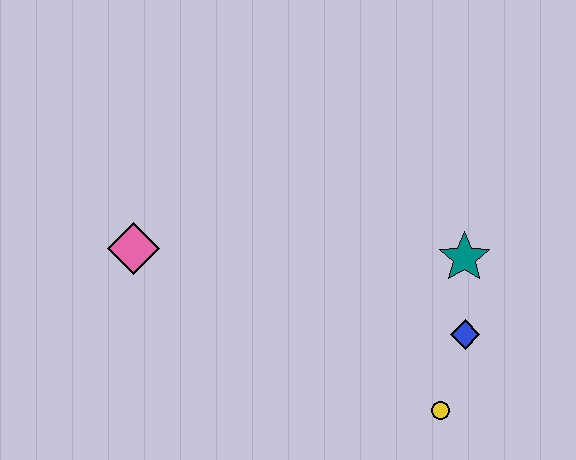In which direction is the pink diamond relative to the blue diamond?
The pink diamond is to the left of the blue diamond.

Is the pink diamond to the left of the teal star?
Yes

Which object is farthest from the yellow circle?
The pink diamond is farthest from the yellow circle.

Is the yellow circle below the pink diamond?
Yes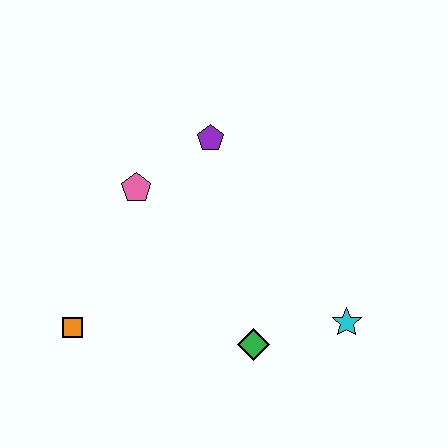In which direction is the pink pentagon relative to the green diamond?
The pink pentagon is above the green diamond.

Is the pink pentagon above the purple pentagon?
No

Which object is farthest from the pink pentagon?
The cyan star is farthest from the pink pentagon.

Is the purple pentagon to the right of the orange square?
Yes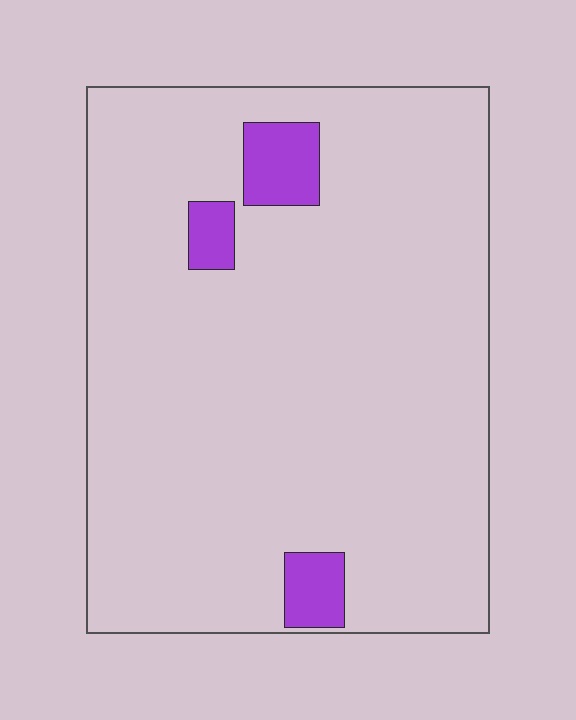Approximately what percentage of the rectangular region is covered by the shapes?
Approximately 5%.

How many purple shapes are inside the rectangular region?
3.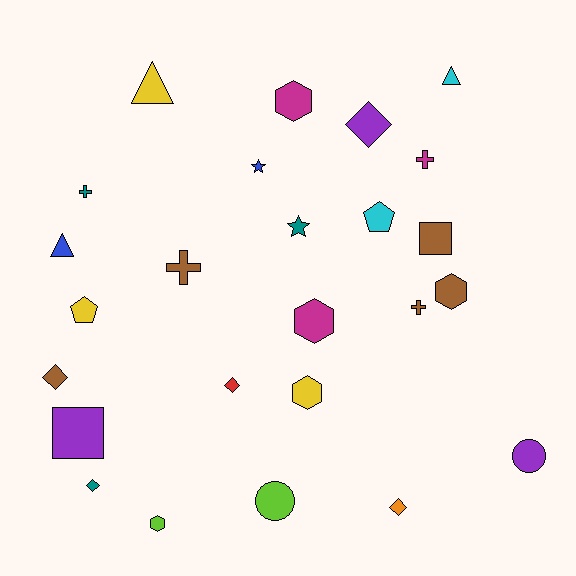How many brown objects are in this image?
There are 5 brown objects.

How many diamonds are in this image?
There are 5 diamonds.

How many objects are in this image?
There are 25 objects.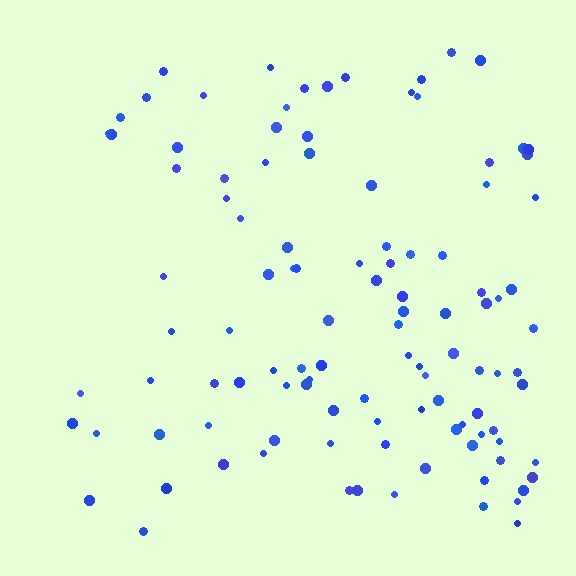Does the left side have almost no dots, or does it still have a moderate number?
Still a moderate number, just noticeably fewer than the right.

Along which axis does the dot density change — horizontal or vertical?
Horizontal.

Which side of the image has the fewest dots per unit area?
The left.